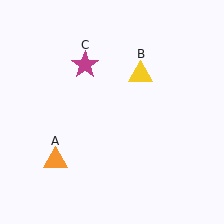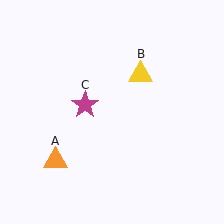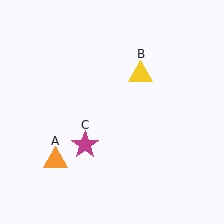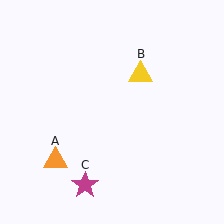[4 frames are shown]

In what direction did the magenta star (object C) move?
The magenta star (object C) moved down.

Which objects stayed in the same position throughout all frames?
Orange triangle (object A) and yellow triangle (object B) remained stationary.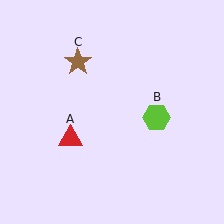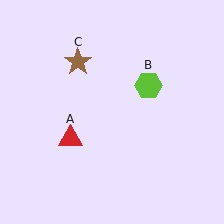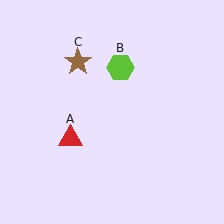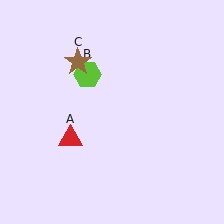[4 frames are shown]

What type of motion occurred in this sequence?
The lime hexagon (object B) rotated counterclockwise around the center of the scene.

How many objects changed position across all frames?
1 object changed position: lime hexagon (object B).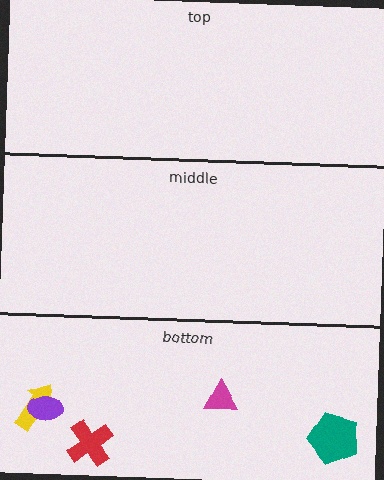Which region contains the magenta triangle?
The bottom region.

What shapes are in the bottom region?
The teal pentagon, the red cross, the yellow arrow, the magenta triangle, the purple ellipse.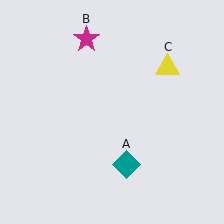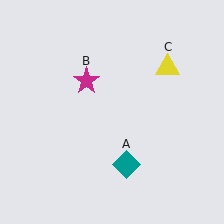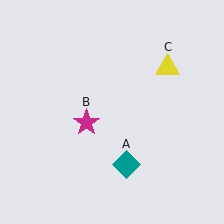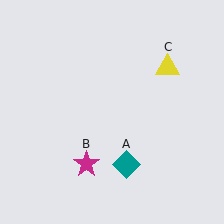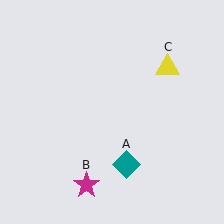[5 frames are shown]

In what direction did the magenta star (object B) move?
The magenta star (object B) moved down.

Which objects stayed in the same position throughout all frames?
Teal diamond (object A) and yellow triangle (object C) remained stationary.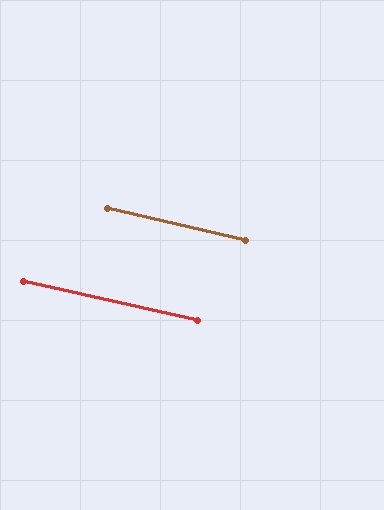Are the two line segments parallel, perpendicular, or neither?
Parallel — their directions differ by only 0.3°.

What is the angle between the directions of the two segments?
Approximately 0 degrees.